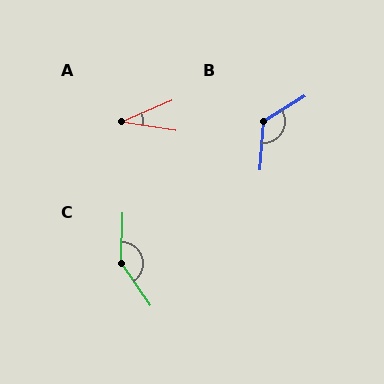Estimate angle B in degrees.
Approximately 125 degrees.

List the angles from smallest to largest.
A (32°), B (125°), C (144°).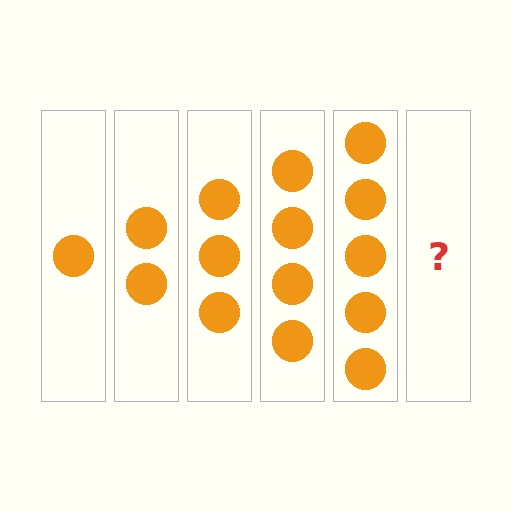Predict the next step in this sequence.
The next step is 6 circles.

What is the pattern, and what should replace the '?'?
The pattern is that each step adds one more circle. The '?' should be 6 circles.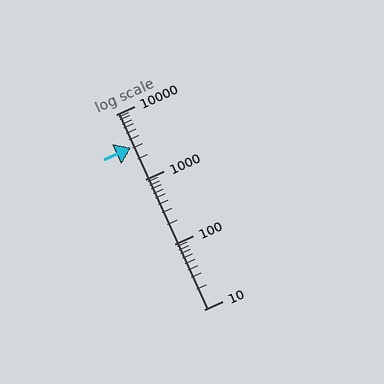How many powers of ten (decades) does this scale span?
The scale spans 3 decades, from 10 to 10000.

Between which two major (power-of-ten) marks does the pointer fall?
The pointer is between 1000 and 10000.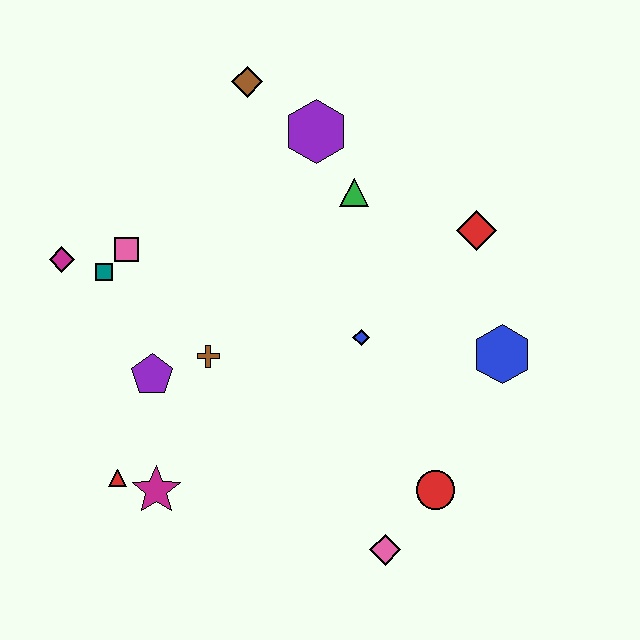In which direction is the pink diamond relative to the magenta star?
The pink diamond is to the right of the magenta star.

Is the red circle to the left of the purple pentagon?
No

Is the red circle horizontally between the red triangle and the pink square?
No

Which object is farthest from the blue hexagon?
The magenta diamond is farthest from the blue hexagon.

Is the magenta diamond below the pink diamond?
No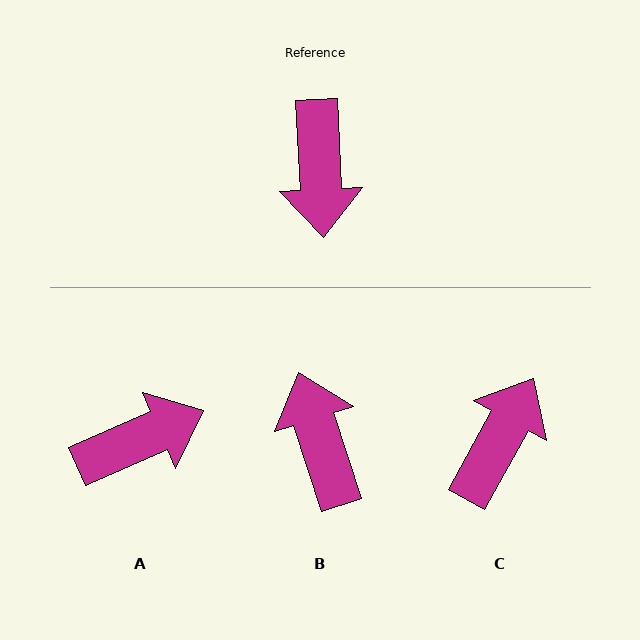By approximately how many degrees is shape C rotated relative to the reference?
Approximately 148 degrees counter-clockwise.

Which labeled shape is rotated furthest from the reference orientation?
B, about 165 degrees away.